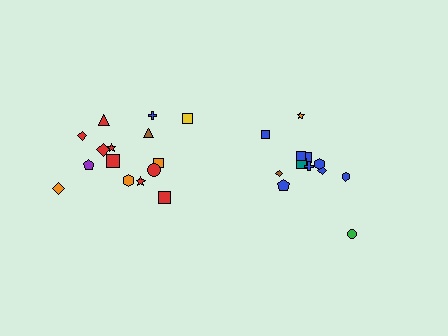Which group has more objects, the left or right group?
The left group.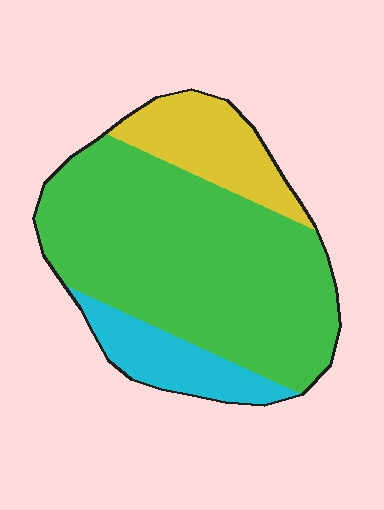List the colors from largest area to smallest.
From largest to smallest: green, yellow, cyan.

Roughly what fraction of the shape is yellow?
Yellow covers roughly 15% of the shape.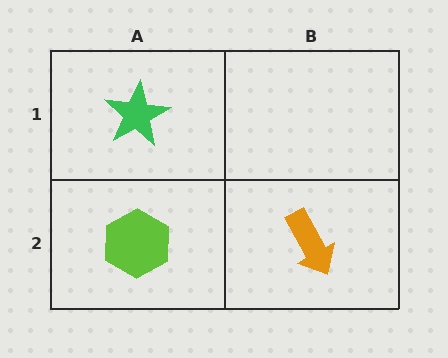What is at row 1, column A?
A green star.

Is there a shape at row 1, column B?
No, that cell is empty.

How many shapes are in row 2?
2 shapes.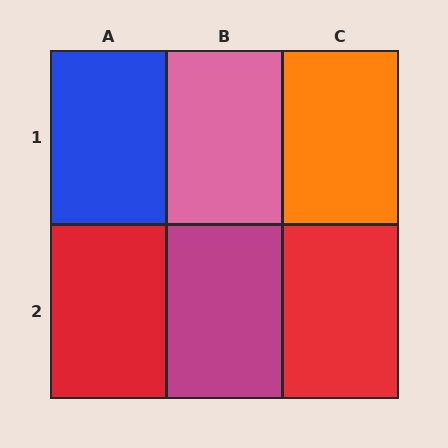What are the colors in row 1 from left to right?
Blue, pink, orange.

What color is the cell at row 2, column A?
Red.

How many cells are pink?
1 cell is pink.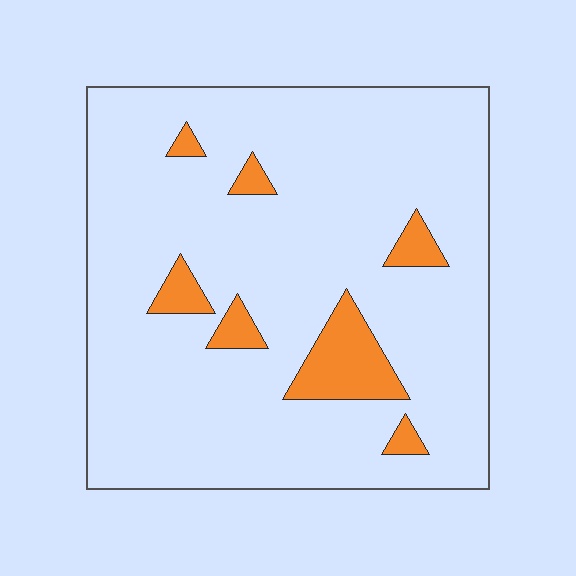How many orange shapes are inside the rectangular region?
7.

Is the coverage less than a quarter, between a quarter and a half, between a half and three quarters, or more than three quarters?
Less than a quarter.